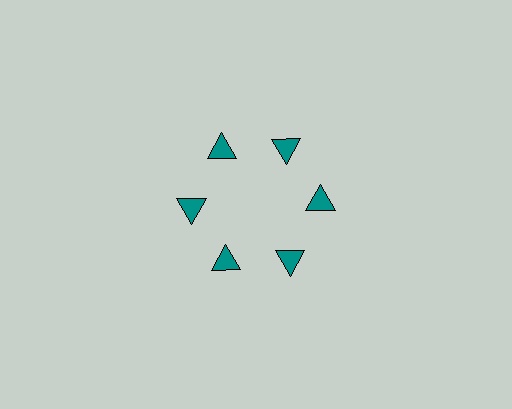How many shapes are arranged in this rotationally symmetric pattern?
There are 6 shapes, arranged in 6 groups of 1.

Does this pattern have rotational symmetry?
Yes, this pattern has 6-fold rotational symmetry. It looks the same after rotating 60 degrees around the center.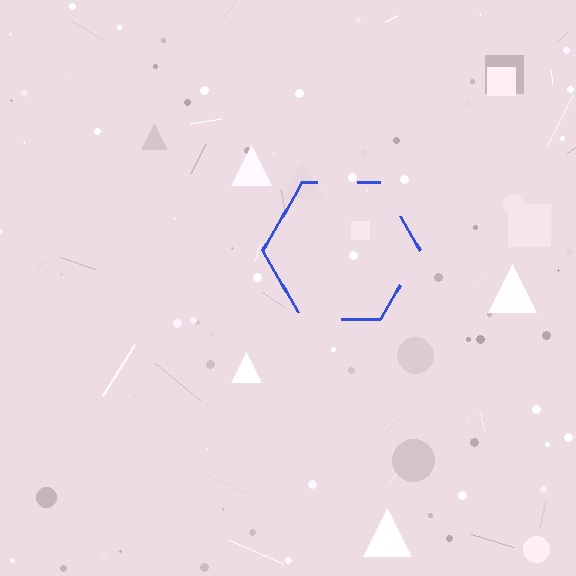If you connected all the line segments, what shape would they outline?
They would outline a hexagon.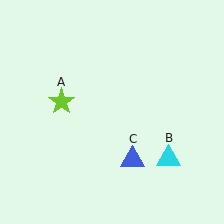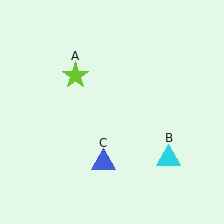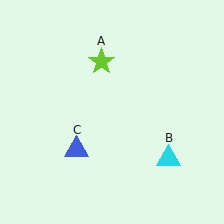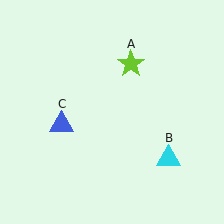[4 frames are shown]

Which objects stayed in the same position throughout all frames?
Cyan triangle (object B) remained stationary.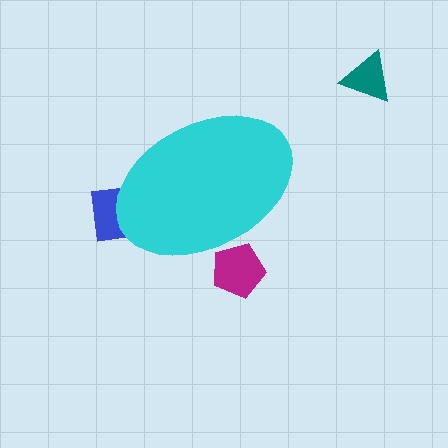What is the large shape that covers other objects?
A cyan ellipse.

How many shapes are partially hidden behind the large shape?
2 shapes are partially hidden.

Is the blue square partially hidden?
Yes, the blue square is partially hidden behind the cyan ellipse.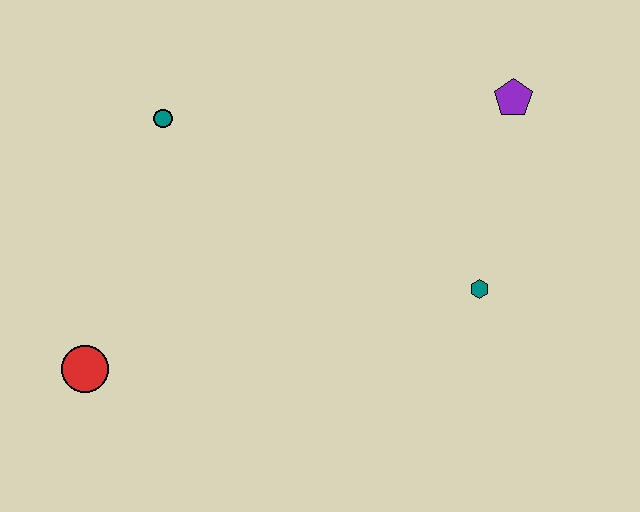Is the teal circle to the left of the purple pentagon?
Yes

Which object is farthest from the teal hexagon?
The red circle is farthest from the teal hexagon.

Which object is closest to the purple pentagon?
The teal hexagon is closest to the purple pentagon.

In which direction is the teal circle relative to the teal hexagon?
The teal circle is to the left of the teal hexagon.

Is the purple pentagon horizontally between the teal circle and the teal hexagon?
No